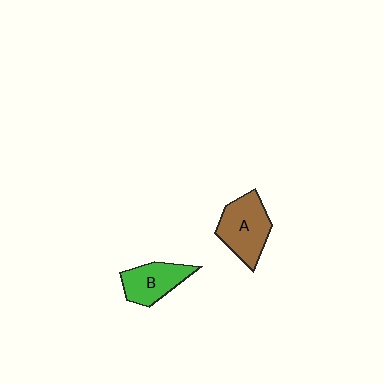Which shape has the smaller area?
Shape B (green).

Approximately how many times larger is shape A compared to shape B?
Approximately 1.2 times.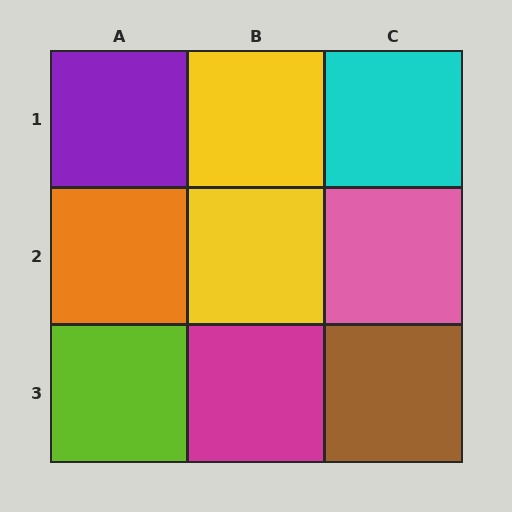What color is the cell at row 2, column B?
Yellow.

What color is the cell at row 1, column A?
Purple.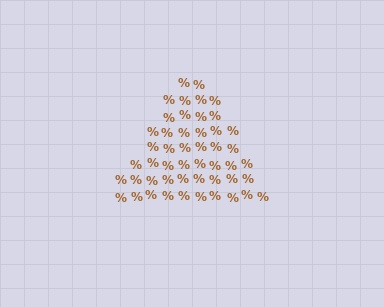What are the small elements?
The small elements are percent signs.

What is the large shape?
The large shape is a triangle.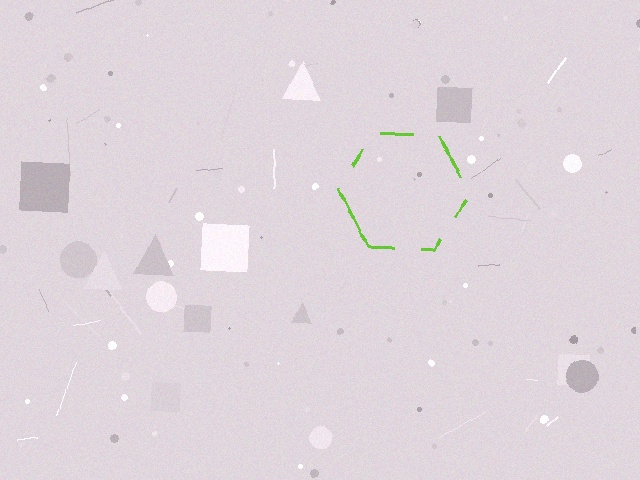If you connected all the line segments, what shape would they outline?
They would outline a hexagon.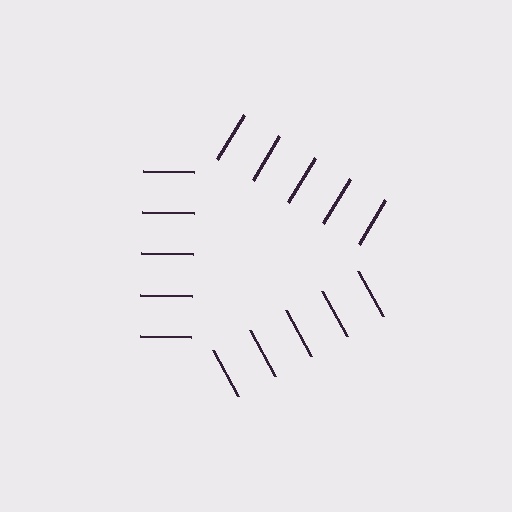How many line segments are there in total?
15 — 5 along each of the 3 edges.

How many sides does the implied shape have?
3 sides — the line-ends trace a triangle.